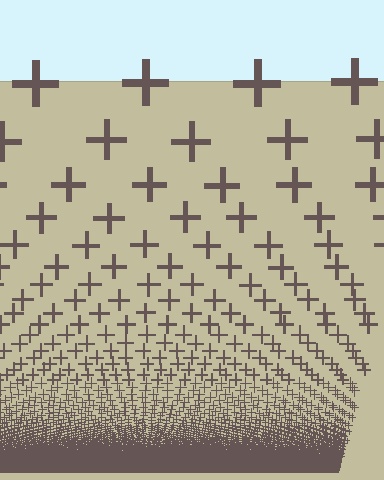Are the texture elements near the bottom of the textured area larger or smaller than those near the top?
Smaller. The gradient is inverted — elements near the bottom are smaller and denser.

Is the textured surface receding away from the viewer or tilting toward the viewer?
The surface appears to tilt toward the viewer. Texture elements get larger and sparser toward the top.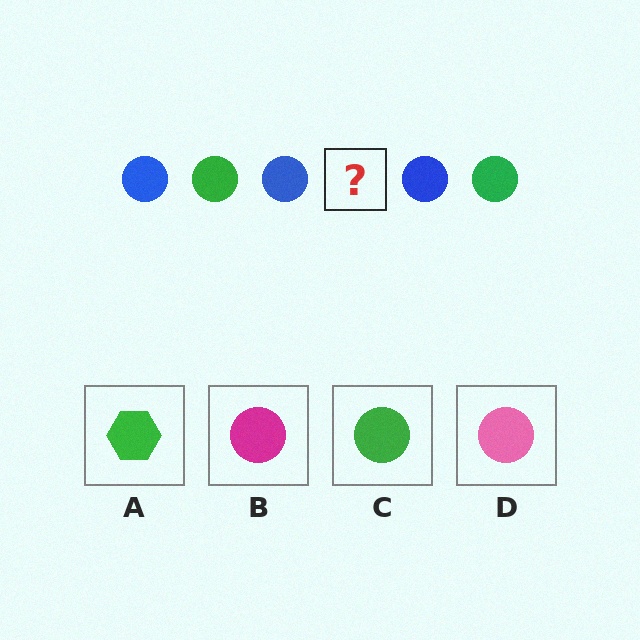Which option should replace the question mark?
Option C.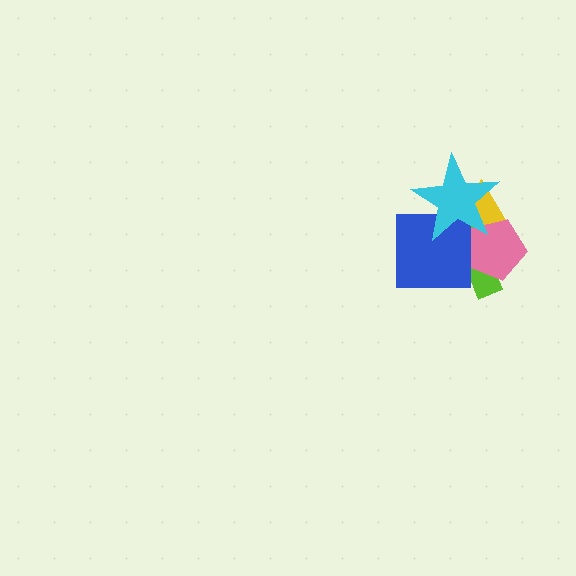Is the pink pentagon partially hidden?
Yes, it is partially covered by another shape.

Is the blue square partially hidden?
Yes, it is partially covered by another shape.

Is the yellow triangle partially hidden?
Yes, it is partially covered by another shape.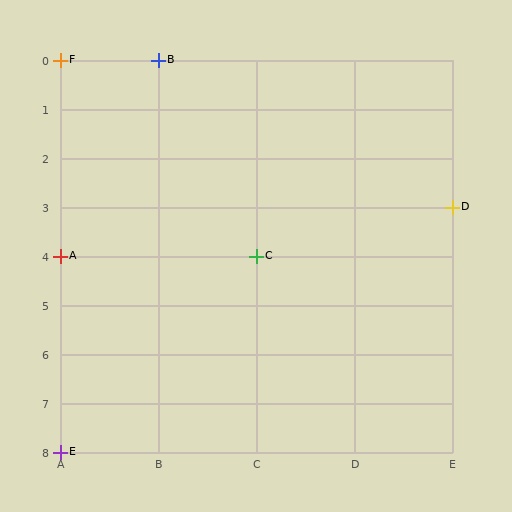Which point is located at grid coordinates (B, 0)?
Point B is at (B, 0).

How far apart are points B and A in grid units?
Points B and A are 1 column and 4 rows apart (about 4.1 grid units diagonally).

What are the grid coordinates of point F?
Point F is at grid coordinates (A, 0).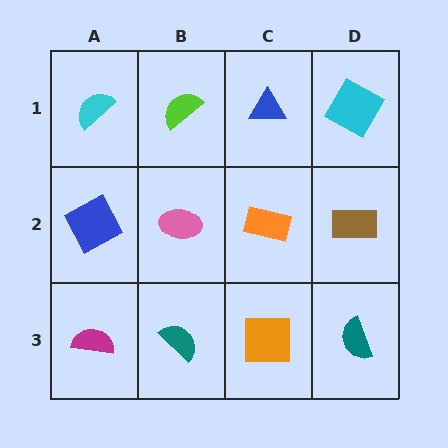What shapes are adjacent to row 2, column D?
A cyan square (row 1, column D), a teal semicircle (row 3, column D), an orange rectangle (row 2, column C).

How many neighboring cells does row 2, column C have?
4.